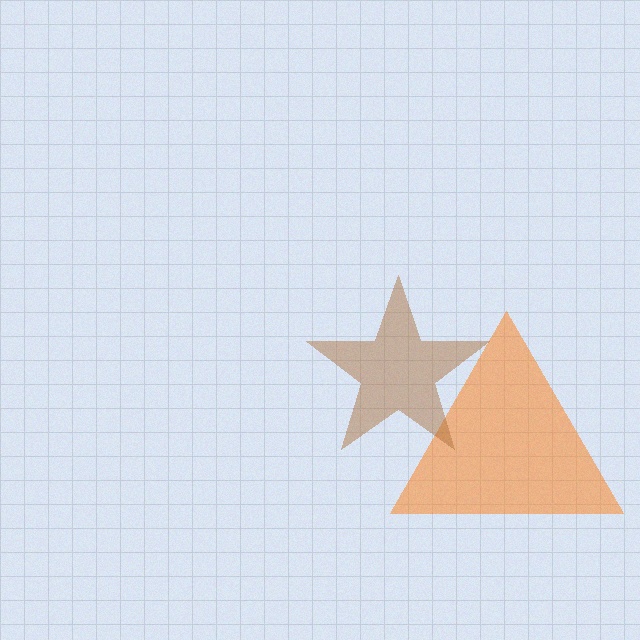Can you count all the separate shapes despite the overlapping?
Yes, there are 2 separate shapes.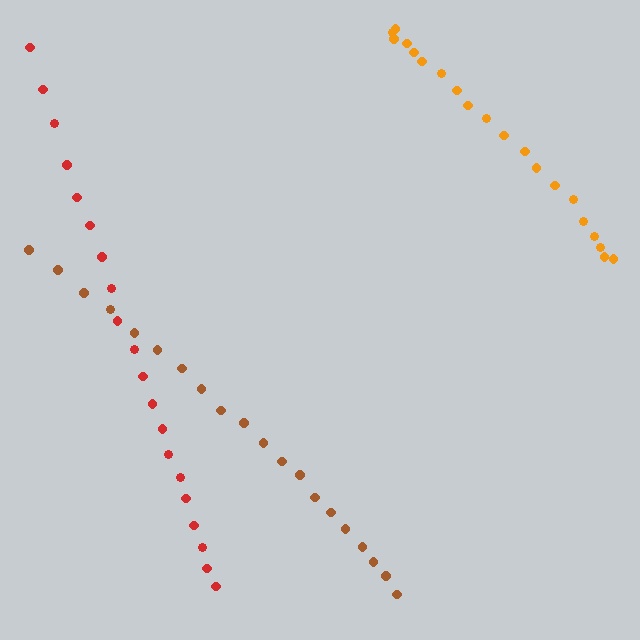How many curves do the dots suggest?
There are 3 distinct paths.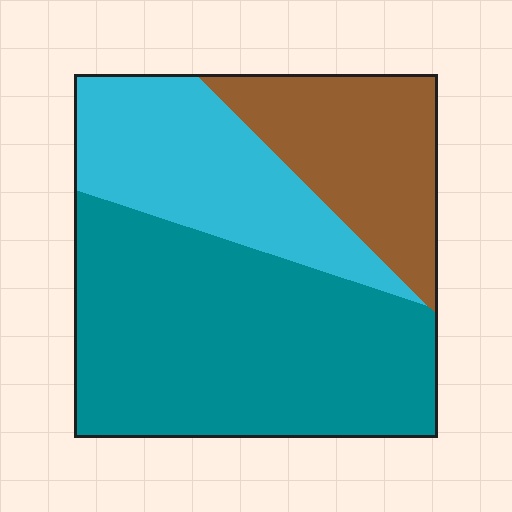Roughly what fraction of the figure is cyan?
Cyan takes up about one quarter (1/4) of the figure.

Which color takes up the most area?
Teal, at roughly 50%.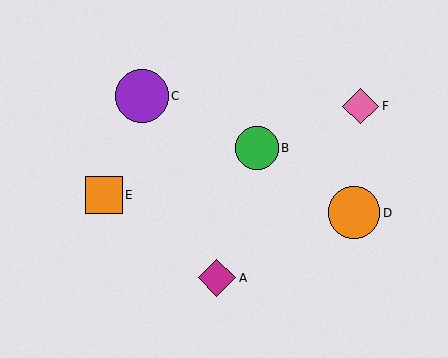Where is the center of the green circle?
The center of the green circle is at (257, 148).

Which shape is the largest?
The purple circle (labeled C) is the largest.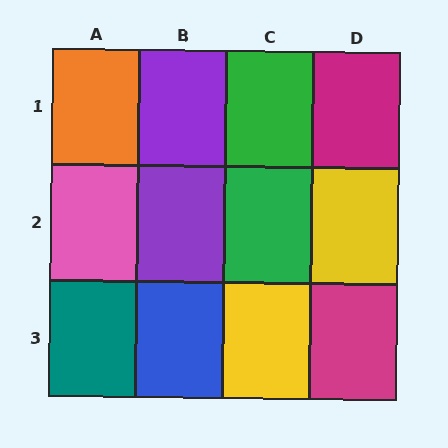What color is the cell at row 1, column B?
Purple.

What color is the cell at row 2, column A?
Pink.